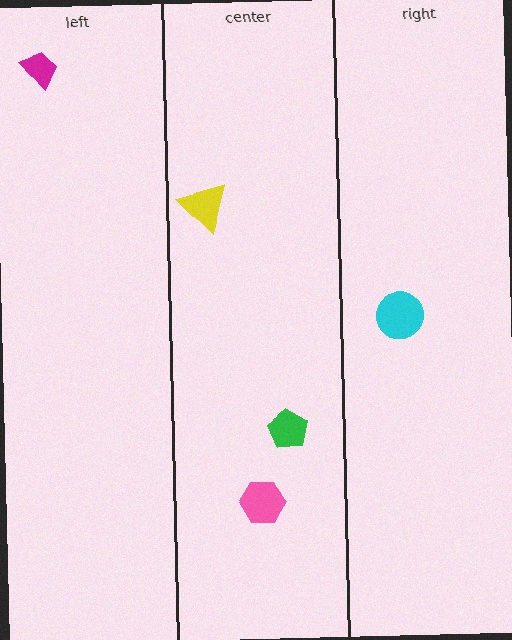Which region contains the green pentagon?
The center region.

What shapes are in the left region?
The magenta trapezoid.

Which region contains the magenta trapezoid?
The left region.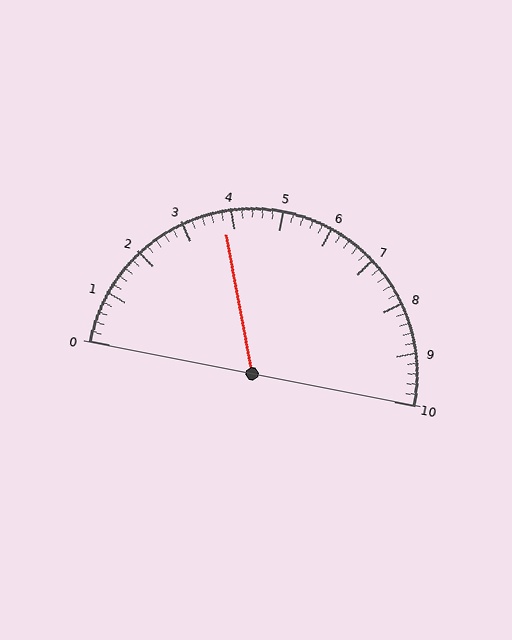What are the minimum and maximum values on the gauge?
The gauge ranges from 0 to 10.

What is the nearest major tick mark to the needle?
The nearest major tick mark is 4.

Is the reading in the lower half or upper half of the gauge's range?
The reading is in the lower half of the range (0 to 10).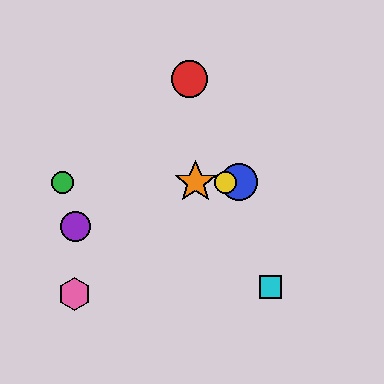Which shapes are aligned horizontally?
The blue circle, the green circle, the yellow circle, the orange star are aligned horizontally.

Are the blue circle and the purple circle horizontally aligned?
No, the blue circle is at y≈182 and the purple circle is at y≈227.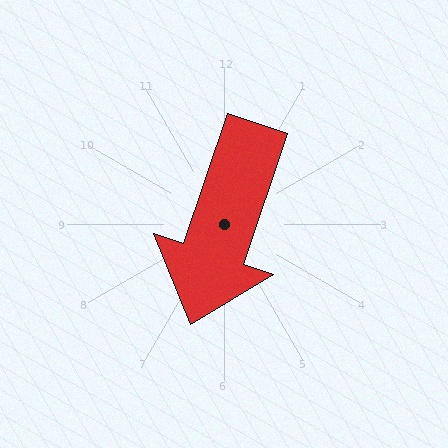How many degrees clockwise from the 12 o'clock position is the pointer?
Approximately 199 degrees.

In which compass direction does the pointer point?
South.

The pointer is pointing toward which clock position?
Roughly 7 o'clock.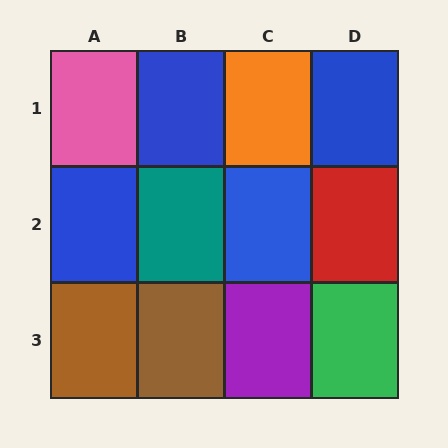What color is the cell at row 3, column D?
Green.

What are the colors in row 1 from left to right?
Pink, blue, orange, blue.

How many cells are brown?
2 cells are brown.